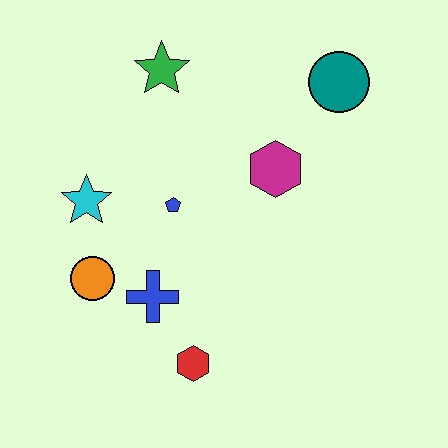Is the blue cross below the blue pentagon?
Yes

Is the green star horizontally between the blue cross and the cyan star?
No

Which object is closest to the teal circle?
The magenta hexagon is closest to the teal circle.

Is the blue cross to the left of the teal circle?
Yes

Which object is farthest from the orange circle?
The teal circle is farthest from the orange circle.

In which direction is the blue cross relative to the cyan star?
The blue cross is below the cyan star.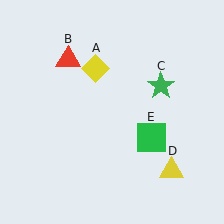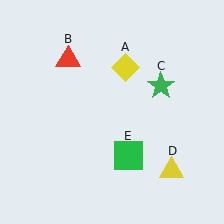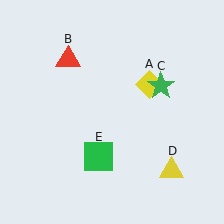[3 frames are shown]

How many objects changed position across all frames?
2 objects changed position: yellow diamond (object A), green square (object E).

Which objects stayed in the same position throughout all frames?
Red triangle (object B) and green star (object C) and yellow triangle (object D) remained stationary.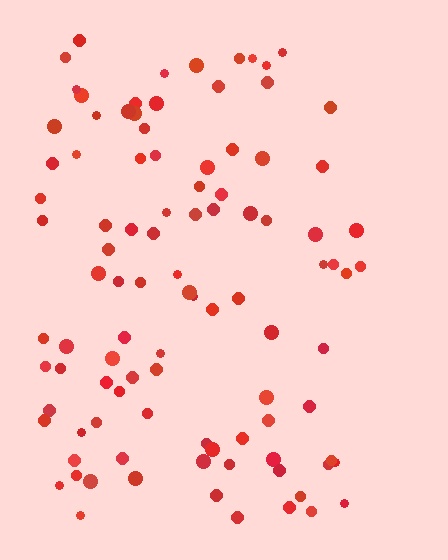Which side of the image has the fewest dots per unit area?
The right.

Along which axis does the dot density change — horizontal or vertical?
Horizontal.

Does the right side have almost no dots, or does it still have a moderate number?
Still a moderate number, just noticeably fewer than the left.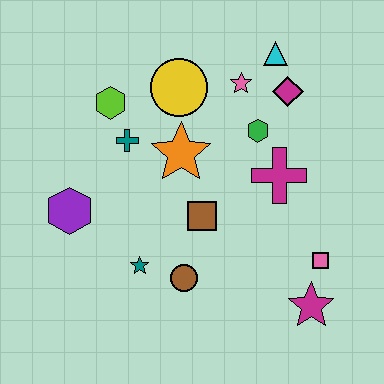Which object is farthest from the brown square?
The cyan triangle is farthest from the brown square.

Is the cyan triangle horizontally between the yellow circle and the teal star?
No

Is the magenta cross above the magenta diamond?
No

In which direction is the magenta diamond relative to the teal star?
The magenta diamond is above the teal star.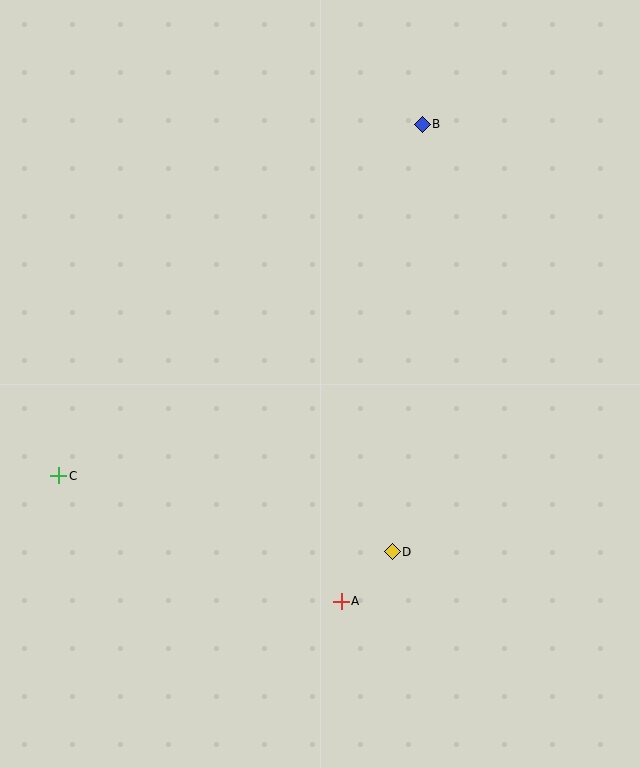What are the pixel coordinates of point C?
Point C is at (59, 476).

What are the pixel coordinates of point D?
Point D is at (392, 552).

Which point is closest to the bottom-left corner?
Point C is closest to the bottom-left corner.